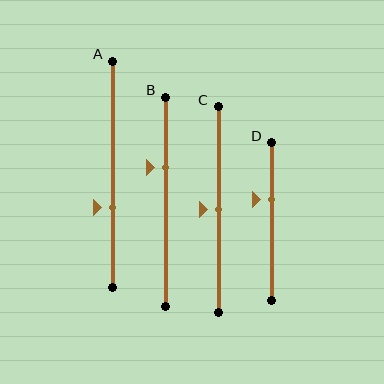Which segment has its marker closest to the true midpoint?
Segment C has its marker closest to the true midpoint.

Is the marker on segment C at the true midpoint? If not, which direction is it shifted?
Yes, the marker on segment C is at the true midpoint.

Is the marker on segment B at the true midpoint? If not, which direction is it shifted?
No, the marker on segment B is shifted upward by about 16% of the segment length.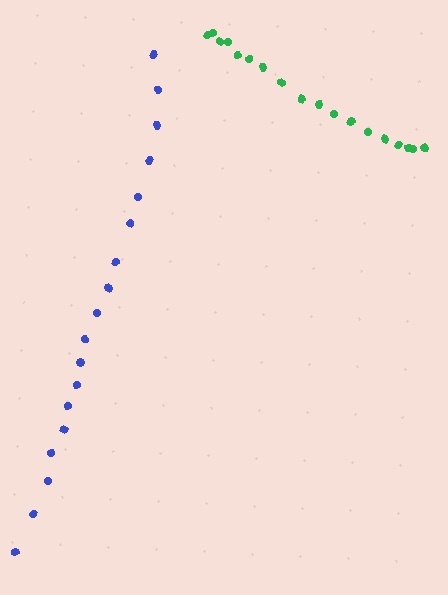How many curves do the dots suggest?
There are 2 distinct paths.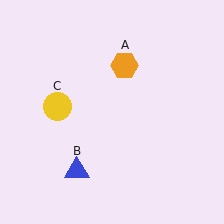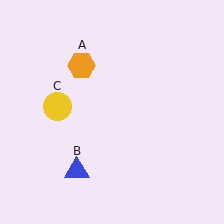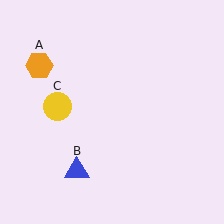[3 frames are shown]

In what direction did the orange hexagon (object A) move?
The orange hexagon (object A) moved left.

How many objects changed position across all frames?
1 object changed position: orange hexagon (object A).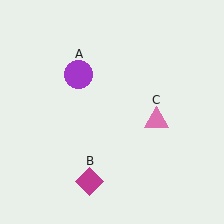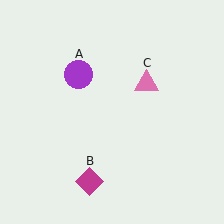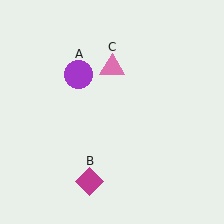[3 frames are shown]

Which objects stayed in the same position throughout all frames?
Purple circle (object A) and magenta diamond (object B) remained stationary.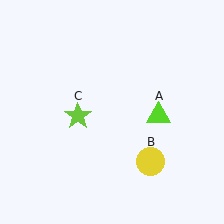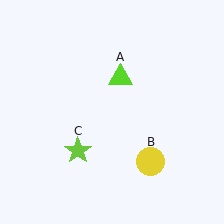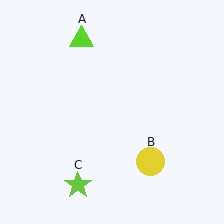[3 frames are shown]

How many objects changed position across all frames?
2 objects changed position: lime triangle (object A), lime star (object C).